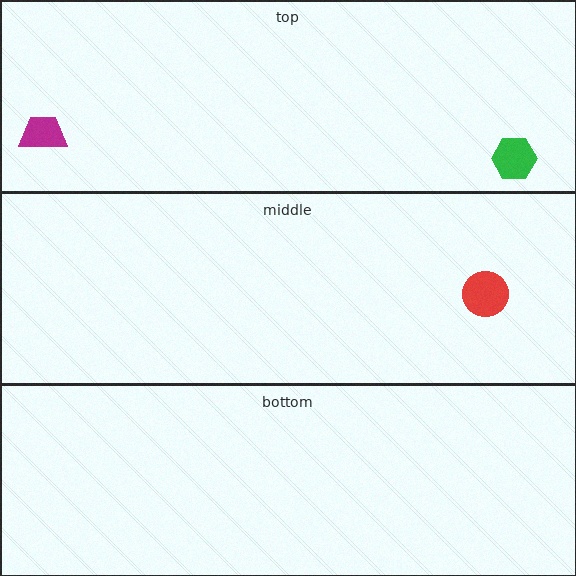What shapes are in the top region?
The green hexagon, the magenta trapezoid.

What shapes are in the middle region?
The red circle.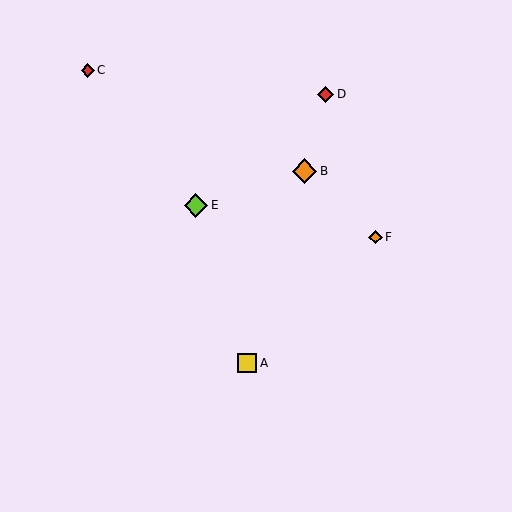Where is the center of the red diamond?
The center of the red diamond is at (88, 70).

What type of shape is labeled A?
Shape A is a yellow square.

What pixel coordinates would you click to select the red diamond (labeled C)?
Click at (88, 70) to select the red diamond C.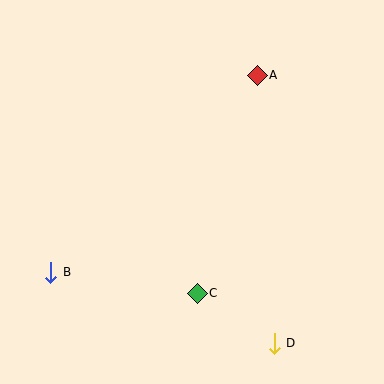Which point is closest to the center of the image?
Point C at (197, 293) is closest to the center.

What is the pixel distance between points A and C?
The distance between A and C is 227 pixels.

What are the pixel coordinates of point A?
Point A is at (257, 75).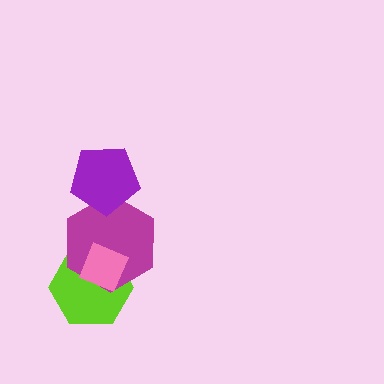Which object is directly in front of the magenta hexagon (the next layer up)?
The pink diamond is directly in front of the magenta hexagon.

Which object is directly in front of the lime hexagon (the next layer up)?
The magenta hexagon is directly in front of the lime hexagon.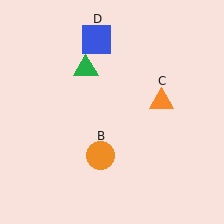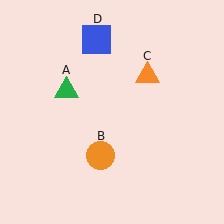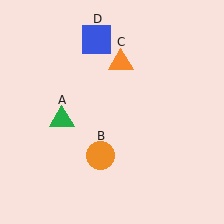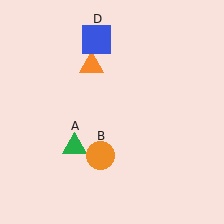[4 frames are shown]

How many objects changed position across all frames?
2 objects changed position: green triangle (object A), orange triangle (object C).